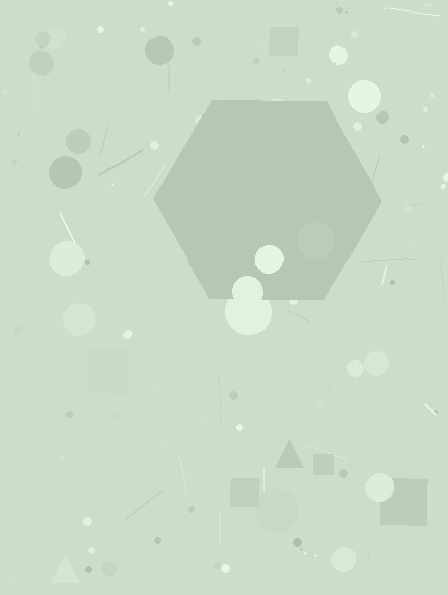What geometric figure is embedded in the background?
A hexagon is embedded in the background.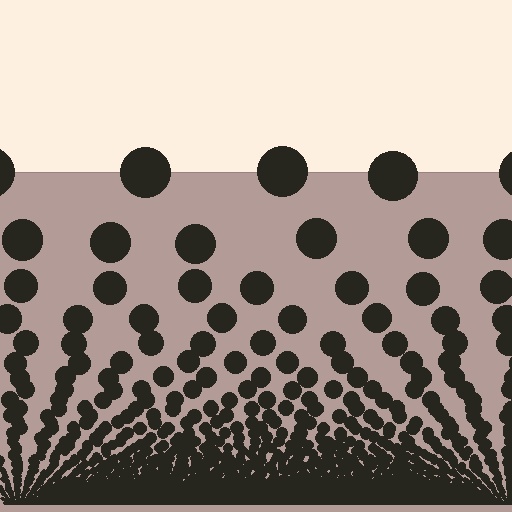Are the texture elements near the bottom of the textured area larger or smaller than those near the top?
Smaller. The gradient is inverted — elements near the bottom are smaller and denser.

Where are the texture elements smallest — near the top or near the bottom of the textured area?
Near the bottom.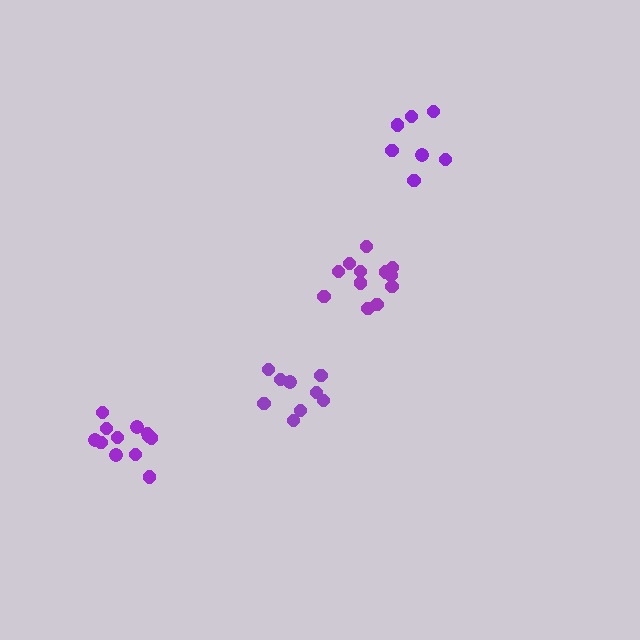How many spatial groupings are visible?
There are 4 spatial groupings.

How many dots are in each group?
Group 1: 7 dots, Group 2: 12 dots, Group 3: 12 dots, Group 4: 9 dots (40 total).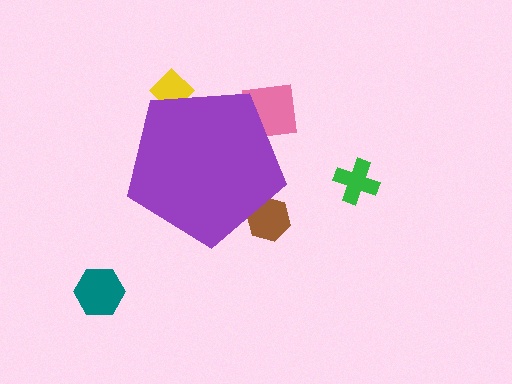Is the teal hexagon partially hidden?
No, the teal hexagon is fully visible.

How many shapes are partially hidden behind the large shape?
3 shapes are partially hidden.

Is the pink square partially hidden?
Yes, the pink square is partially hidden behind the purple pentagon.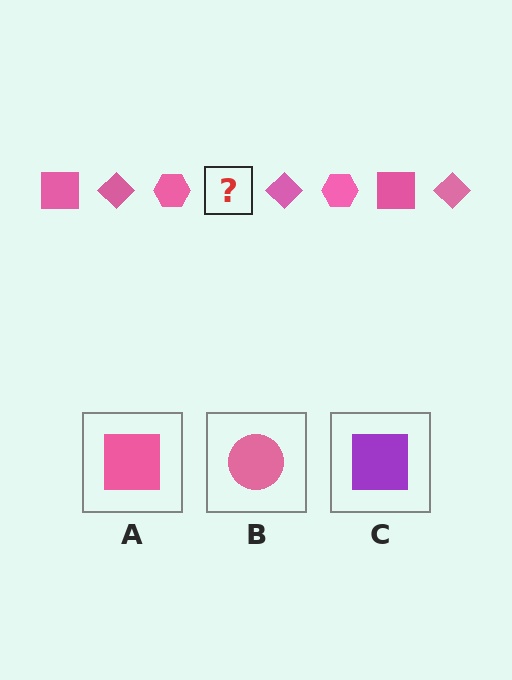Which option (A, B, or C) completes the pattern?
A.